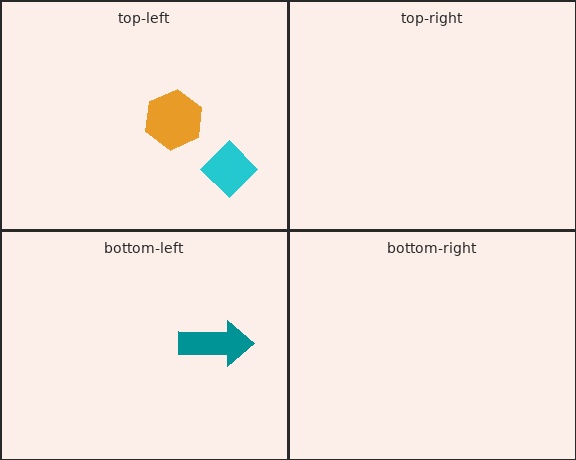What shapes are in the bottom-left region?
The teal arrow.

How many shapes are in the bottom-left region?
1.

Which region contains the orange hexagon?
The top-left region.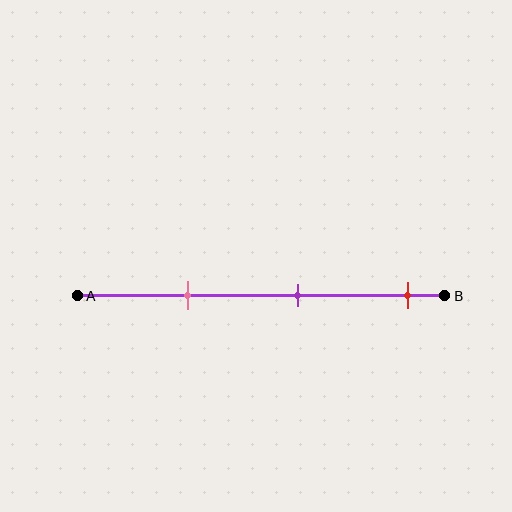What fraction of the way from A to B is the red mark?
The red mark is approximately 90% (0.9) of the way from A to B.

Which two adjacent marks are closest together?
The pink and purple marks are the closest adjacent pair.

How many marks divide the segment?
There are 3 marks dividing the segment.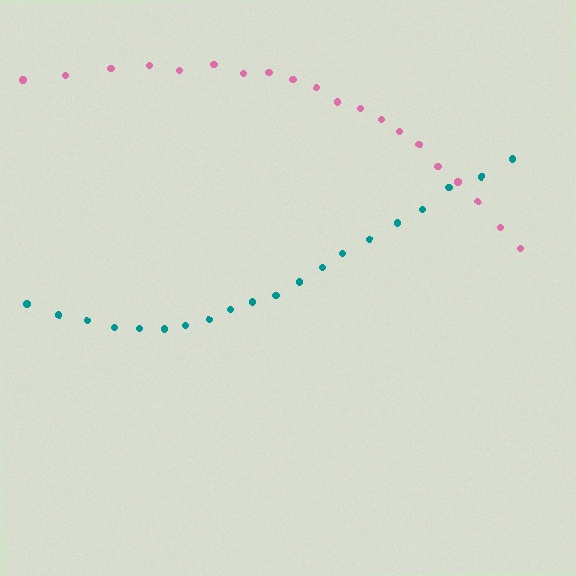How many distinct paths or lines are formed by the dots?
There are 2 distinct paths.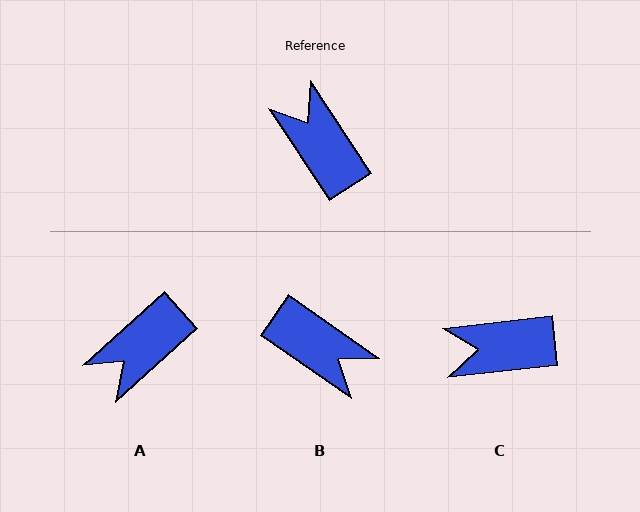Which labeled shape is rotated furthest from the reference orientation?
B, about 159 degrees away.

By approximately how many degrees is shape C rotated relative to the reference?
Approximately 63 degrees counter-clockwise.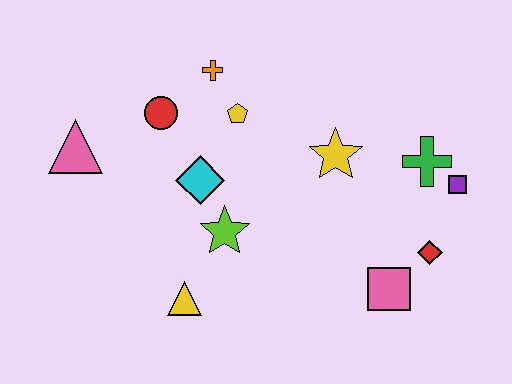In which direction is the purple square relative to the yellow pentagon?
The purple square is to the right of the yellow pentagon.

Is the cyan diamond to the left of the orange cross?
Yes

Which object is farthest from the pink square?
The pink triangle is farthest from the pink square.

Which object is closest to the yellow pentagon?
The orange cross is closest to the yellow pentagon.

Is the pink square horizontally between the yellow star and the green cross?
Yes